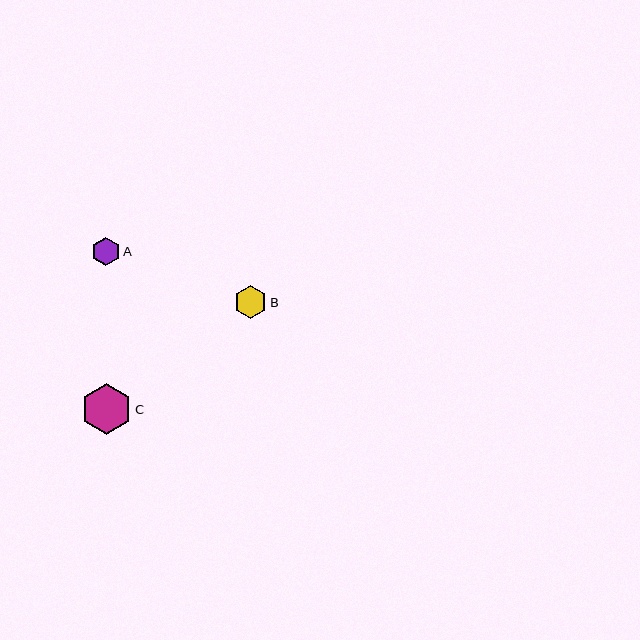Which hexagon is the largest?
Hexagon C is the largest with a size of approximately 51 pixels.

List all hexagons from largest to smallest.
From largest to smallest: C, B, A.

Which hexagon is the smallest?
Hexagon A is the smallest with a size of approximately 28 pixels.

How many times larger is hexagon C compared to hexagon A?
Hexagon C is approximately 1.8 times the size of hexagon A.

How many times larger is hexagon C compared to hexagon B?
Hexagon C is approximately 1.6 times the size of hexagon B.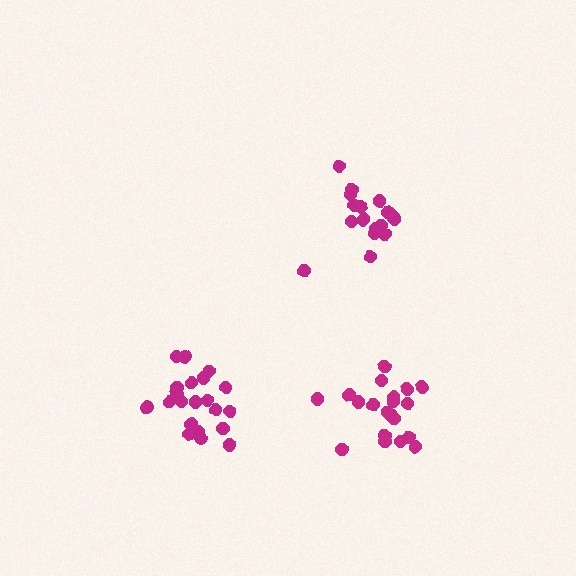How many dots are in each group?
Group 1: 17 dots, Group 2: 21 dots, Group 3: 20 dots (58 total).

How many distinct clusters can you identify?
There are 3 distinct clusters.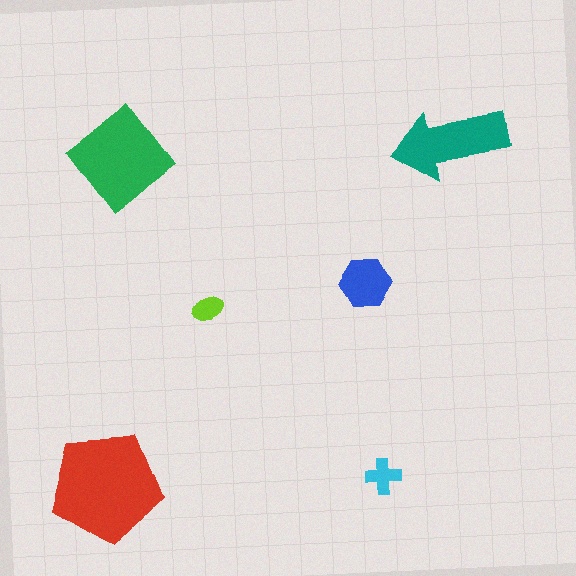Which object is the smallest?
The lime ellipse.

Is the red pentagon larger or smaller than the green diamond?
Larger.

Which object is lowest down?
The cyan cross is bottommost.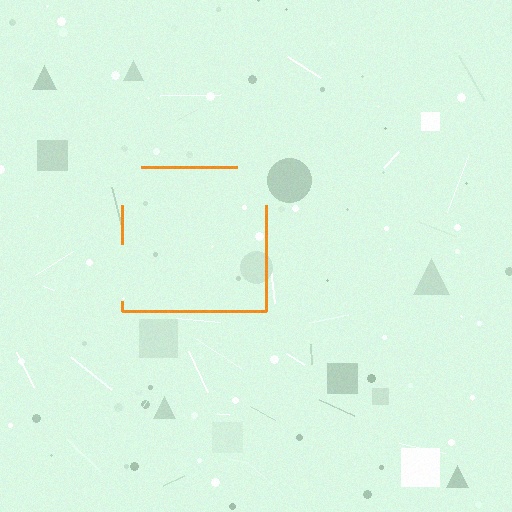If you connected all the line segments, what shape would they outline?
They would outline a square.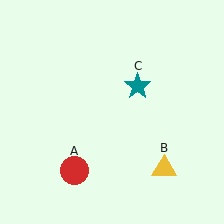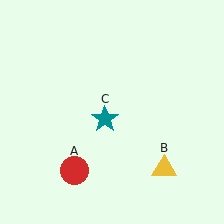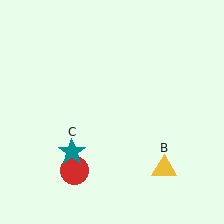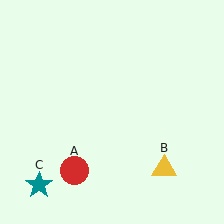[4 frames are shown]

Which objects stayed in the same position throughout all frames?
Red circle (object A) and yellow triangle (object B) remained stationary.